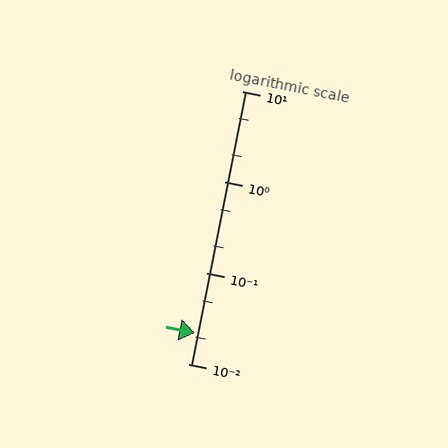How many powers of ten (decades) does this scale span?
The scale spans 3 decades, from 0.01 to 10.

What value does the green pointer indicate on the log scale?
The pointer indicates approximately 0.022.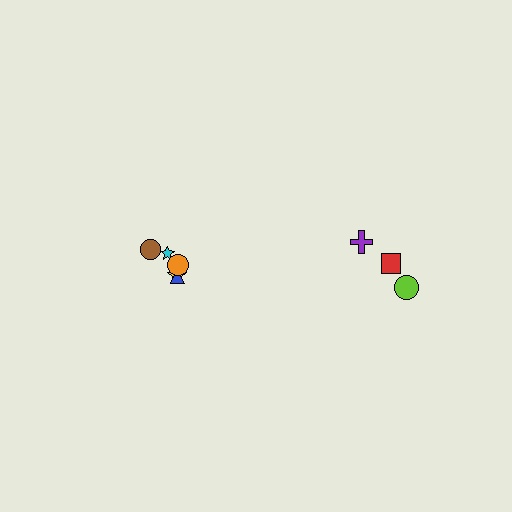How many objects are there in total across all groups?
There are 8 objects.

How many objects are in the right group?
There are 3 objects.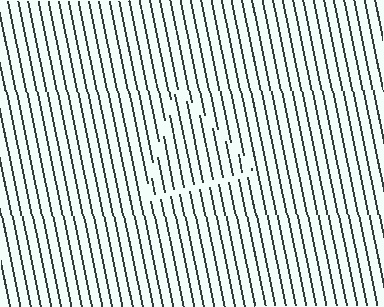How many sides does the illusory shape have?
3 sides — the line-ends trace a triangle.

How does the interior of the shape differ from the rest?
The interior of the shape contains the same grating, shifted by half a period — the contour is defined by the phase discontinuity where line-ends from the inner and outer gratings abut.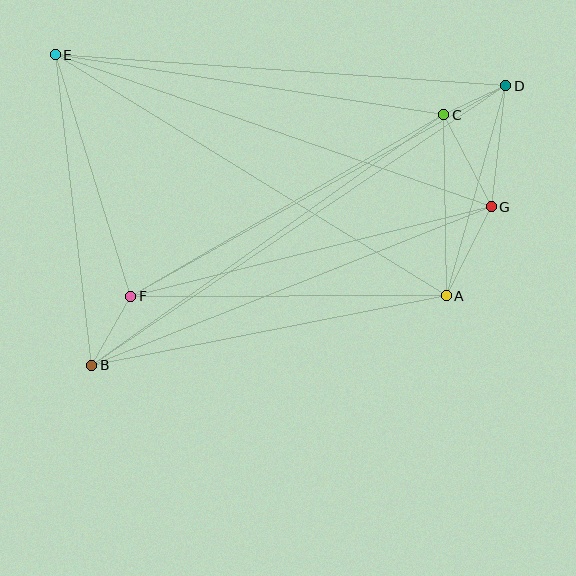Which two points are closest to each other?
Points C and D are closest to each other.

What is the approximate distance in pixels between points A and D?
The distance between A and D is approximately 218 pixels.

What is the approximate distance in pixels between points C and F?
The distance between C and F is approximately 362 pixels.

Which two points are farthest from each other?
Points B and D are farthest from each other.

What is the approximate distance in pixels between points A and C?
The distance between A and C is approximately 181 pixels.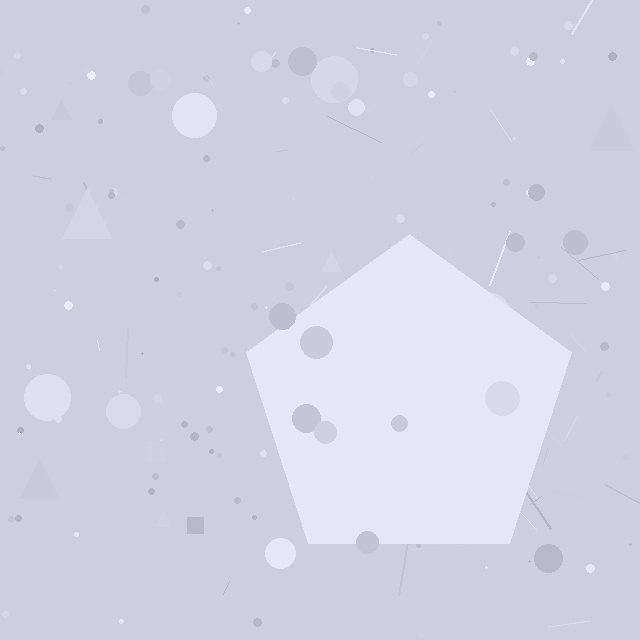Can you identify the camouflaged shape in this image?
The camouflaged shape is a pentagon.